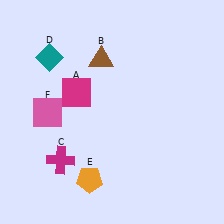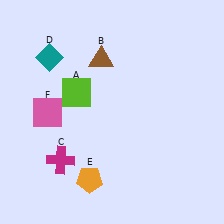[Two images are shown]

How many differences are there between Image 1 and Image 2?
There is 1 difference between the two images.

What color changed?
The square (A) changed from magenta in Image 1 to lime in Image 2.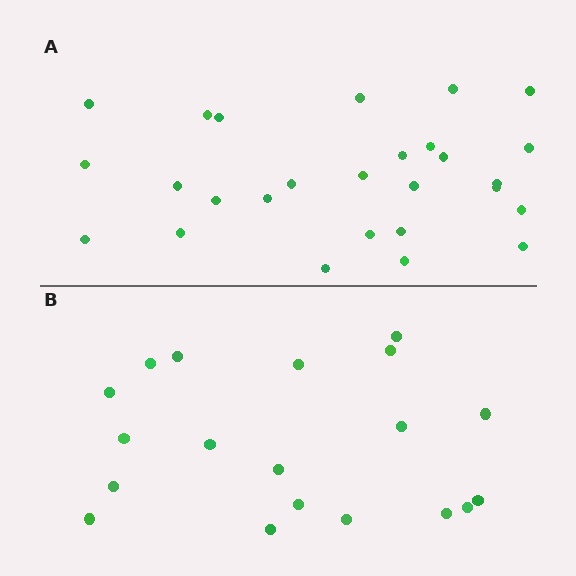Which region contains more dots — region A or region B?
Region A (the top region) has more dots.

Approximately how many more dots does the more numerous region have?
Region A has roughly 8 or so more dots than region B.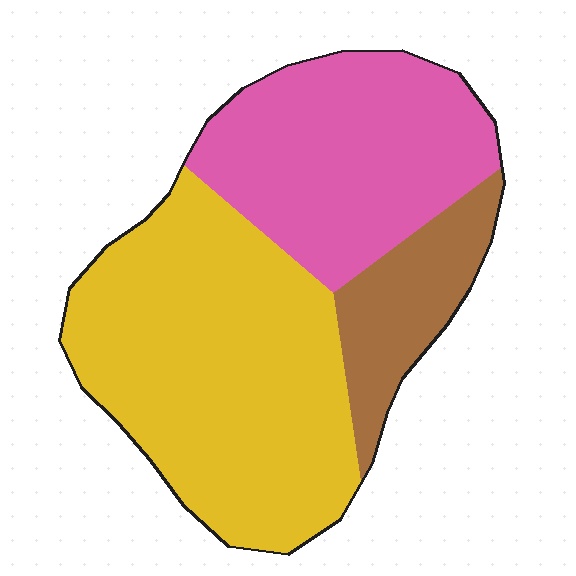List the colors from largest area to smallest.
From largest to smallest: yellow, pink, brown.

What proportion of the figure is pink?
Pink covers roughly 35% of the figure.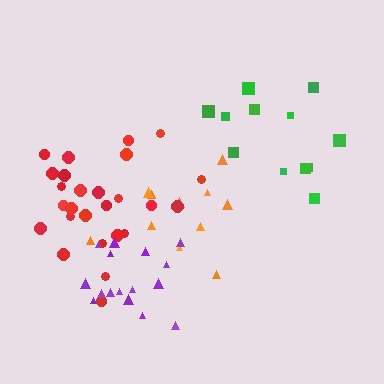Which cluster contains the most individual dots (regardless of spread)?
Red (26).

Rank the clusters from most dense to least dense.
purple, red, green, orange.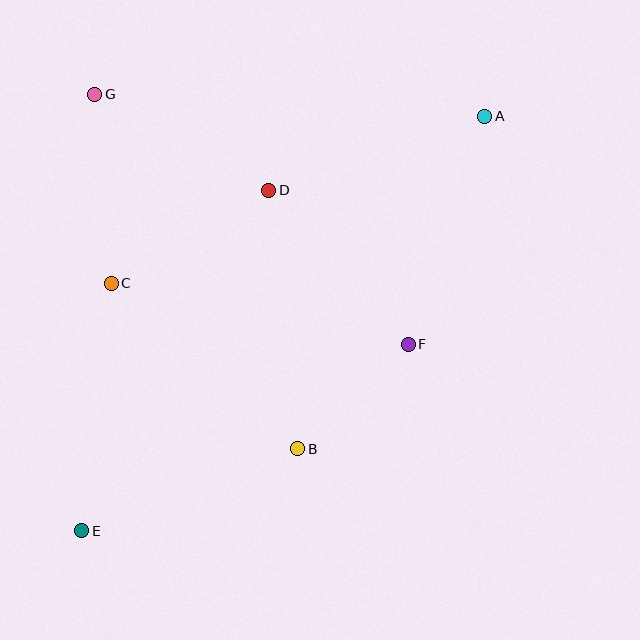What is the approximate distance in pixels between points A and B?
The distance between A and B is approximately 381 pixels.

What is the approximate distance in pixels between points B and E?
The distance between B and E is approximately 231 pixels.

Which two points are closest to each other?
Points B and F are closest to each other.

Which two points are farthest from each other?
Points A and E are farthest from each other.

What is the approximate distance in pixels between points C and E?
The distance between C and E is approximately 249 pixels.